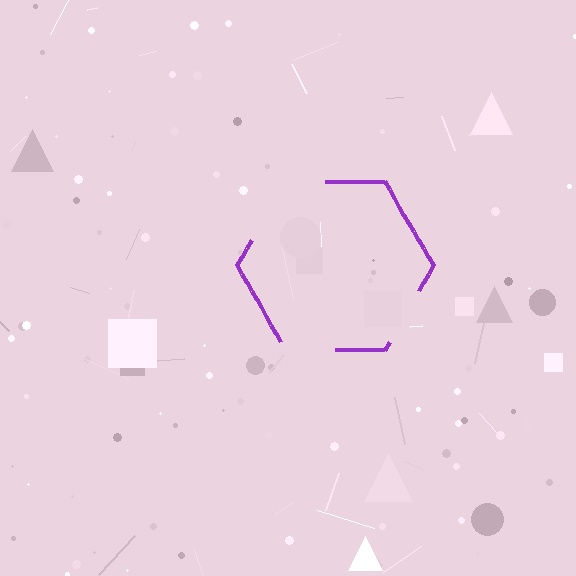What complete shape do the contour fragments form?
The contour fragments form a hexagon.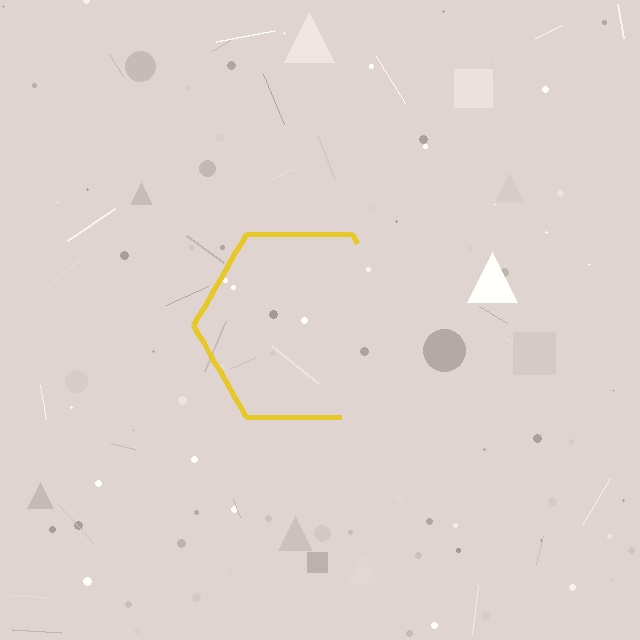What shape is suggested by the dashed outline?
The dashed outline suggests a hexagon.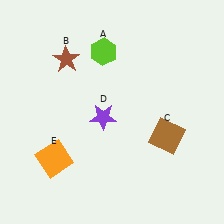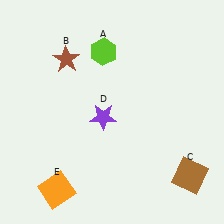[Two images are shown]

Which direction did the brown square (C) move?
The brown square (C) moved down.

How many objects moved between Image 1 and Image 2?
2 objects moved between the two images.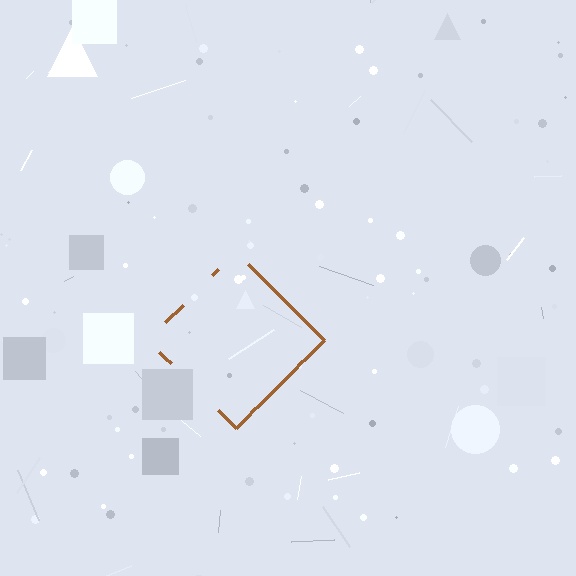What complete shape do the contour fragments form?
The contour fragments form a diamond.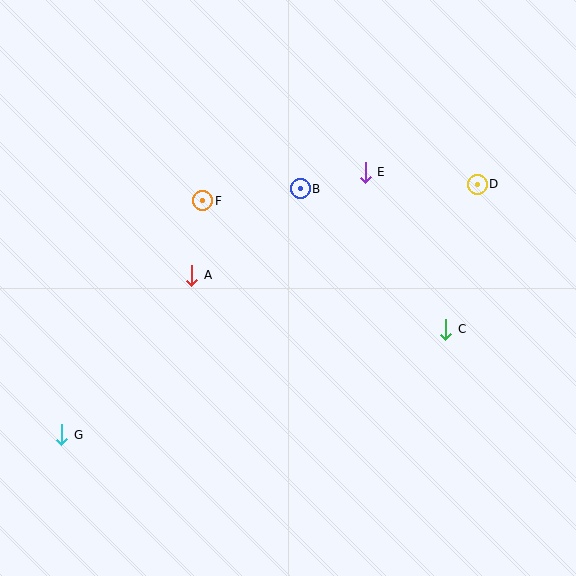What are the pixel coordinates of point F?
Point F is at (203, 201).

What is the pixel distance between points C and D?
The distance between C and D is 148 pixels.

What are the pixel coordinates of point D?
Point D is at (477, 184).